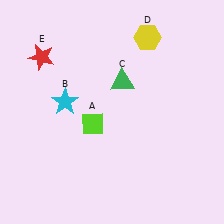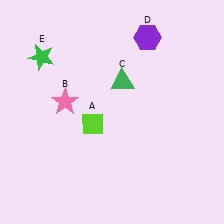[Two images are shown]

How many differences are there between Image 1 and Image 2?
There are 3 differences between the two images.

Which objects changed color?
B changed from cyan to pink. D changed from yellow to purple. E changed from red to green.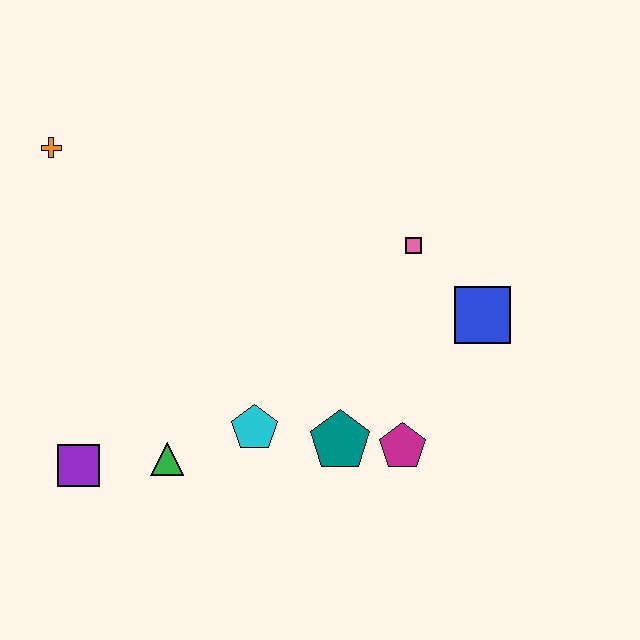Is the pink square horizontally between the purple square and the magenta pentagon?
No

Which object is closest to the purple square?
The green triangle is closest to the purple square.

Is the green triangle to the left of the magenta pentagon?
Yes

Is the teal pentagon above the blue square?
No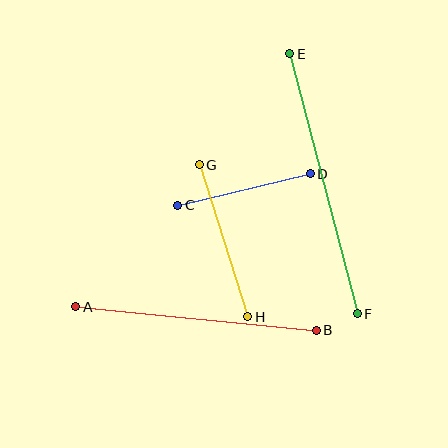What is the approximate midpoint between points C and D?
The midpoint is at approximately (244, 189) pixels.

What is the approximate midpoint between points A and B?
The midpoint is at approximately (196, 319) pixels.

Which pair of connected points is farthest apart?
Points E and F are farthest apart.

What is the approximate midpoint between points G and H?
The midpoint is at approximately (224, 241) pixels.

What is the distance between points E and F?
The distance is approximately 269 pixels.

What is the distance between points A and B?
The distance is approximately 242 pixels.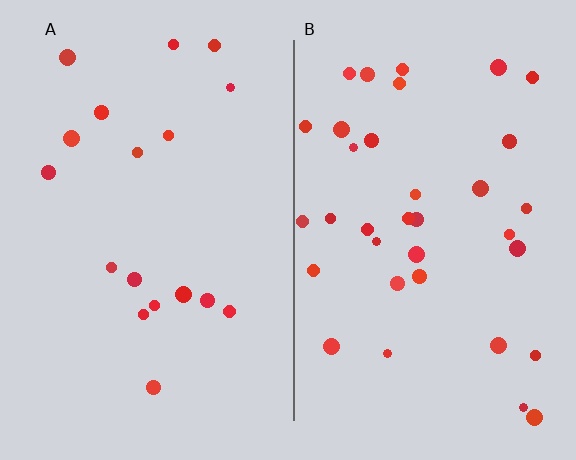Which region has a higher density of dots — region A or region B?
B (the right).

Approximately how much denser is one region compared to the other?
Approximately 2.0× — region B over region A.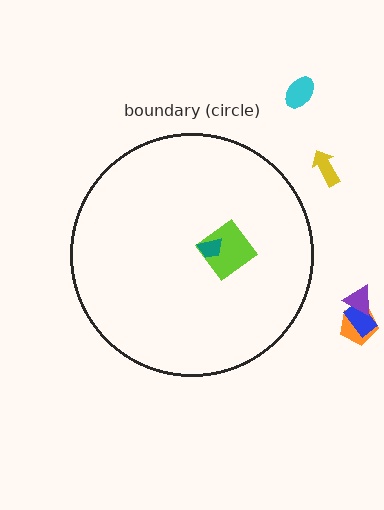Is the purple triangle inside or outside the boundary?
Outside.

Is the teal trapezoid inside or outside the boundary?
Inside.